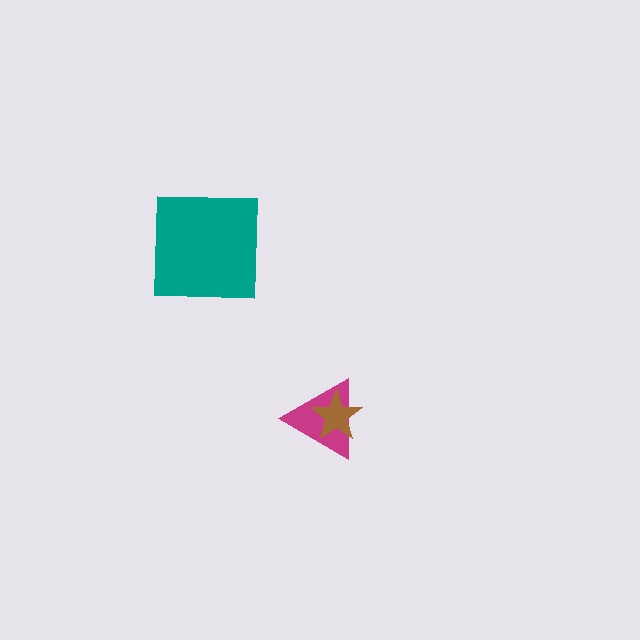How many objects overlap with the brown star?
1 object overlaps with the brown star.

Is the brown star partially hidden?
No, no other shape covers it.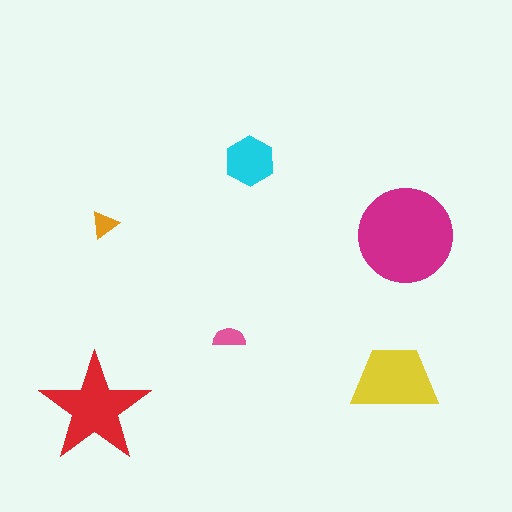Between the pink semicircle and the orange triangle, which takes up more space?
The pink semicircle.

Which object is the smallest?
The orange triangle.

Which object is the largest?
The magenta circle.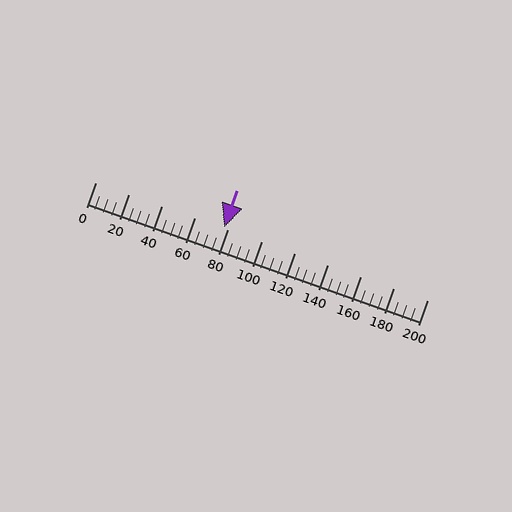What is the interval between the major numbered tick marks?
The major tick marks are spaced 20 units apart.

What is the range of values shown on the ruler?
The ruler shows values from 0 to 200.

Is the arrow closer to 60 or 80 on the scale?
The arrow is closer to 80.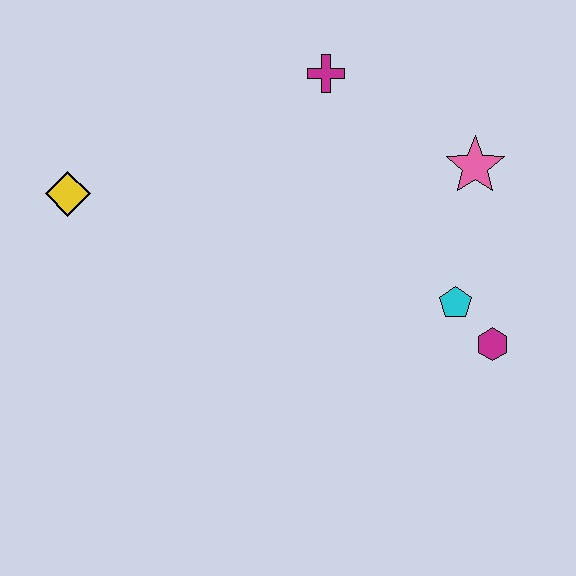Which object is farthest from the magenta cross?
The magenta hexagon is farthest from the magenta cross.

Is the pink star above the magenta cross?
No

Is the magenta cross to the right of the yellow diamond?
Yes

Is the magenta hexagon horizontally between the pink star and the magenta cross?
No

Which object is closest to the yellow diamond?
The magenta cross is closest to the yellow diamond.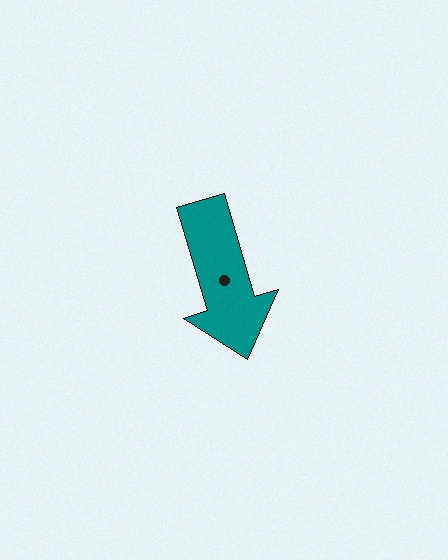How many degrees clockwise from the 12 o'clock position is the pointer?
Approximately 163 degrees.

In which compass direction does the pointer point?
South.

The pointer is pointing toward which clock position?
Roughly 5 o'clock.